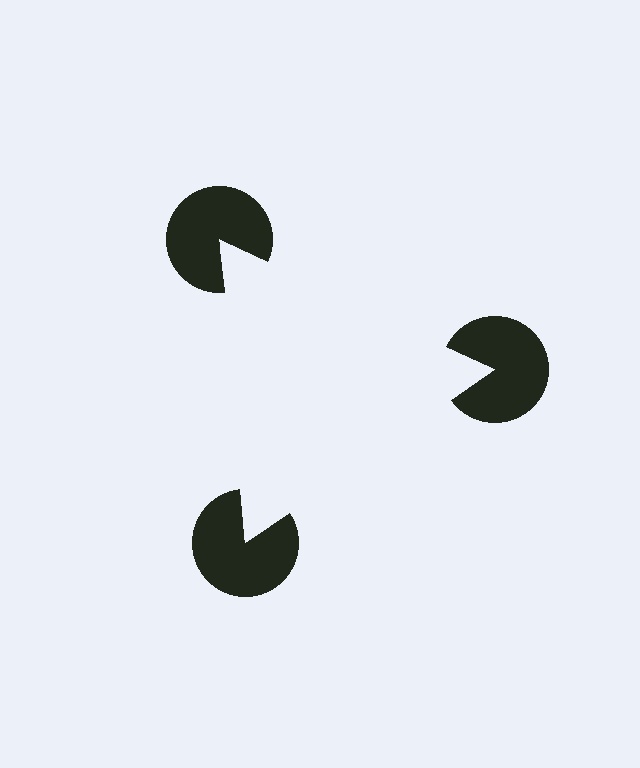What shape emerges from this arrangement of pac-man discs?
An illusory triangle — its edges are inferred from the aligned wedge cuts in the pac-man discs, not physically drawn.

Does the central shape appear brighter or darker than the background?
It typically appears slightly brighter than the background, even though no actual brightness change is drawn.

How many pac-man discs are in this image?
There are 3 — one at each vertex of the illusory triangle.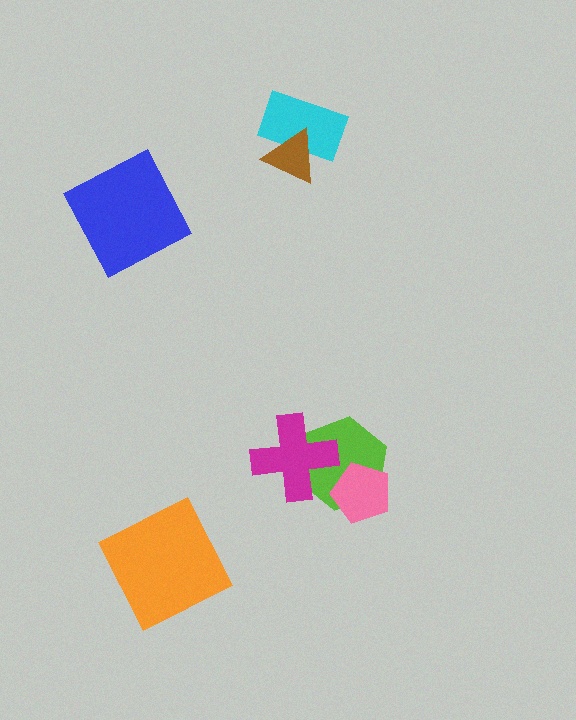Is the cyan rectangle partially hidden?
Yes, it is partially covered by another shape.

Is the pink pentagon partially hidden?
No, no other shape covers it.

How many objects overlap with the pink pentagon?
1 object overlaps with the pink pentagon.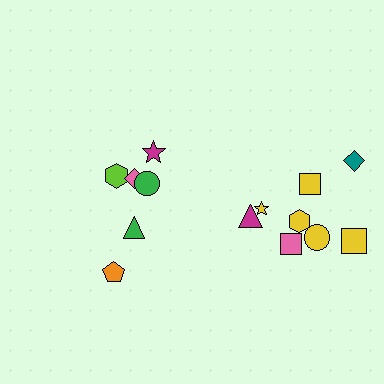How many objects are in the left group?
There are 6 objects.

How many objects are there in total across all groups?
There are 14 objects.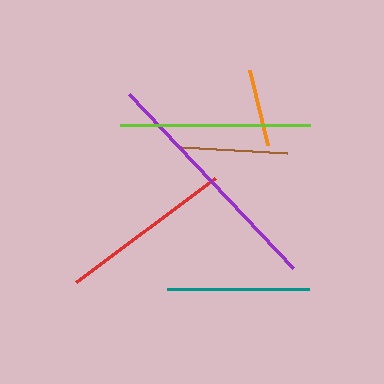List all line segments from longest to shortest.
From longest to shortest: purple, lime, red, teal, brown, orange.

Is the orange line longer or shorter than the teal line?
The teal line is longer than the orange line.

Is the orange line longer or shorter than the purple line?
The purple line is longer than the orange line.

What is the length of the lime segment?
The lime segment is approximately 190 pixels long.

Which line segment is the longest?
The purple line is the longest at approximately 239 pixels.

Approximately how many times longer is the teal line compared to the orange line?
The teal line is approximately 1.8 times the length of the orange line.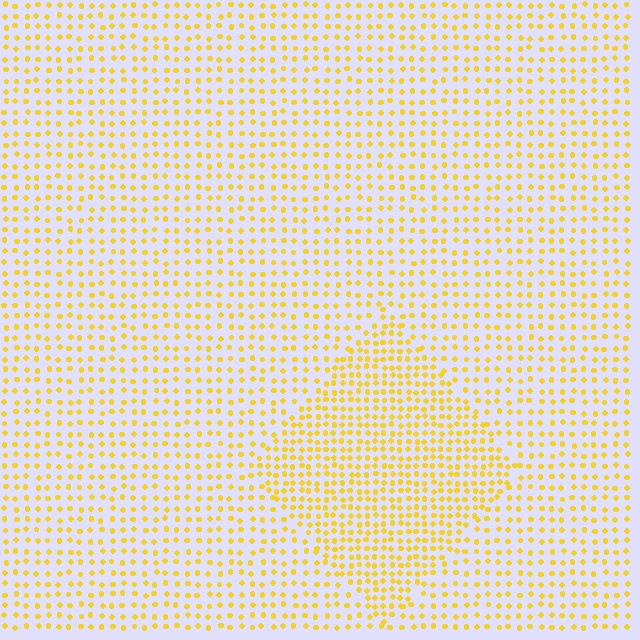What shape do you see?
I see a diamond.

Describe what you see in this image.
The image contains small yellow elements arranged at two different densities. A diamond-shaped region is visible where the elements are more densely packed than the surrounding area.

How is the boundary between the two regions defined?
The boundary is defined by a change in element density (approximately 1.7x ratio). All elements are the same color, size, and shape.